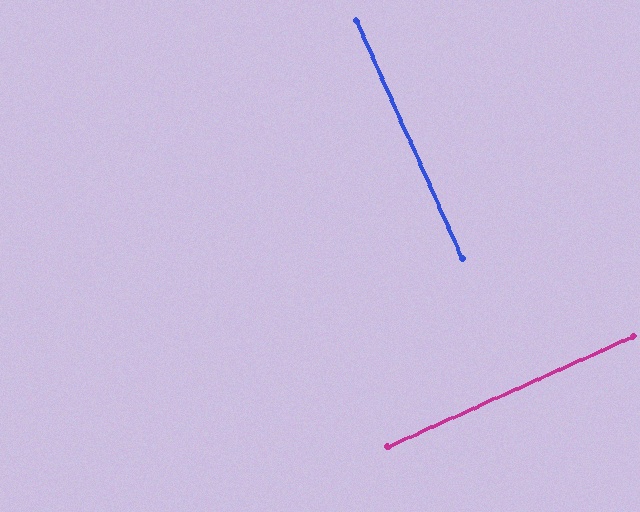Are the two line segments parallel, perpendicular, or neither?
Perpendicular — they meet at approximately 90°.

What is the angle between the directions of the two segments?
Approximately 90 degrees.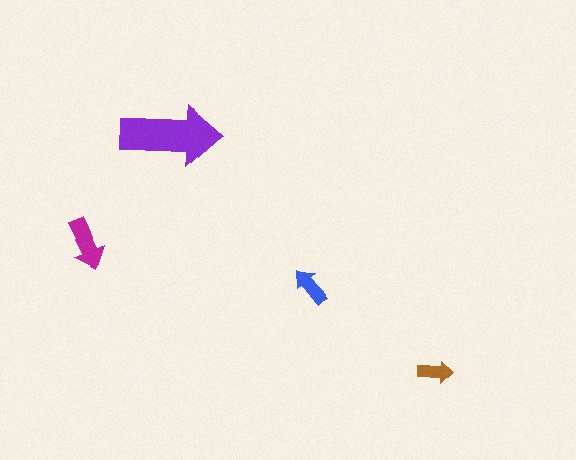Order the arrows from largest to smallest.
the purple one, the magenta one, the blue one, the brown one.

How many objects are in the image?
There are 4 objects in the image.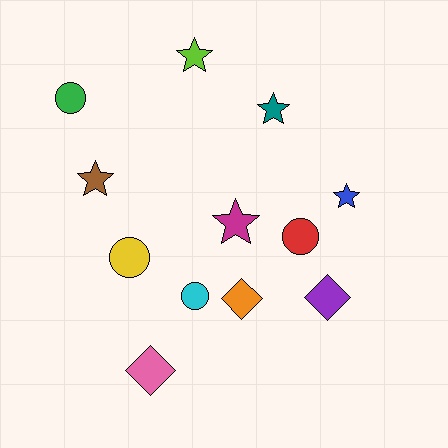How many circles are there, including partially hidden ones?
There are 4 circles.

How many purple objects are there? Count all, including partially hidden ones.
There is 1 purple object.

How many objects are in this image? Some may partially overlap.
There are 12 objects.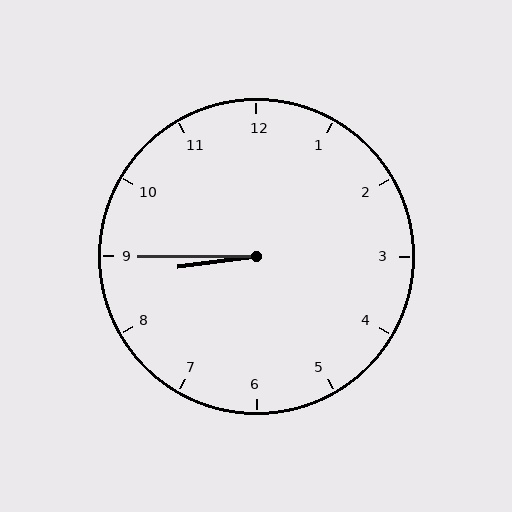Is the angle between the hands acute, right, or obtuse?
It is acute.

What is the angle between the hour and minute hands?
Approximately 8 degrees.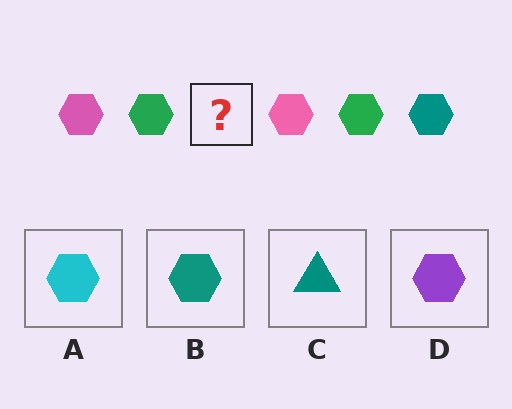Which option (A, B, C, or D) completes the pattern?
B.